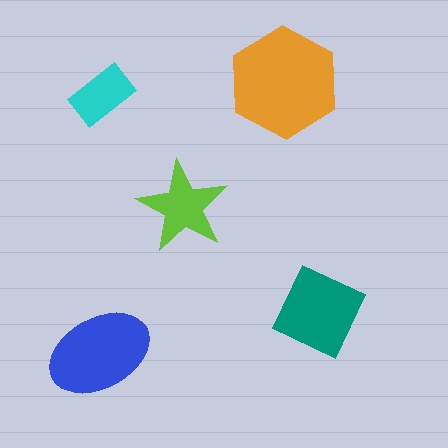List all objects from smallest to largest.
The cyan rectangle, the lime star, the teal diamond, the blue ellipse, the orange hexagon.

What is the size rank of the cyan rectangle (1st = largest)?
5th.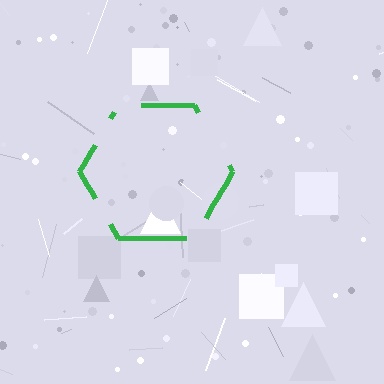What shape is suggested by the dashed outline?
The dashed outline suggests a hexagon.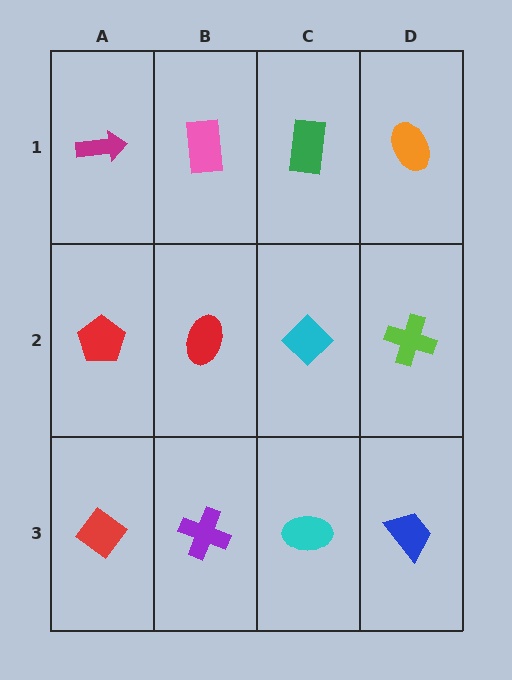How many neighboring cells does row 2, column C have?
4.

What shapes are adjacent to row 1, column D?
A lime cross (row 2, column D), a green rectangle (row 1, column C).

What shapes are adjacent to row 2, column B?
A pink rectangle (row 1, column B), a purple cross (row 3, column B), a red pentagon (row 2, column A), a cyan diamond (row 2, column C).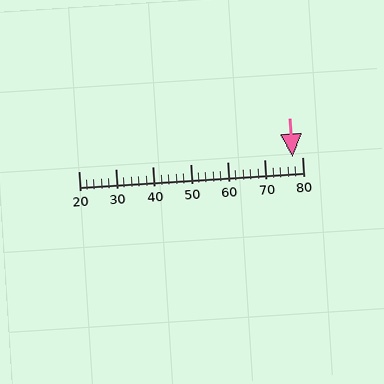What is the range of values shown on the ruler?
The ruler shows values from 20 to 80.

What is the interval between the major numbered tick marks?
The major tick marks are spaced 10 units apart.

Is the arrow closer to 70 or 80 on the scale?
The arrow is closer to 80.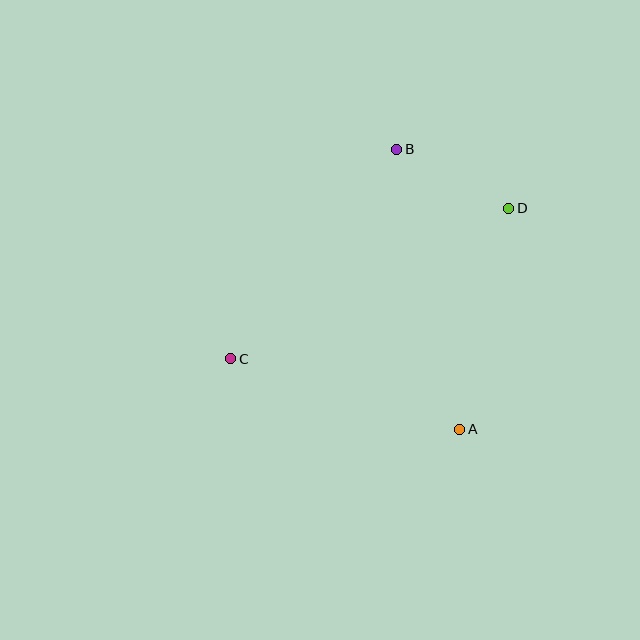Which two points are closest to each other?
Points B and D are closest to each other.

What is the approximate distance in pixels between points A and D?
The distance between A and D is approximately 227 pixels.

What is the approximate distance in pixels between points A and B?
The distance between A and B is approximately 287 pixels.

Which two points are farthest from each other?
Points C and D are farthest from each other.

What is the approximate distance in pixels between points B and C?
The distance between B and C is approximately 267 pixels.